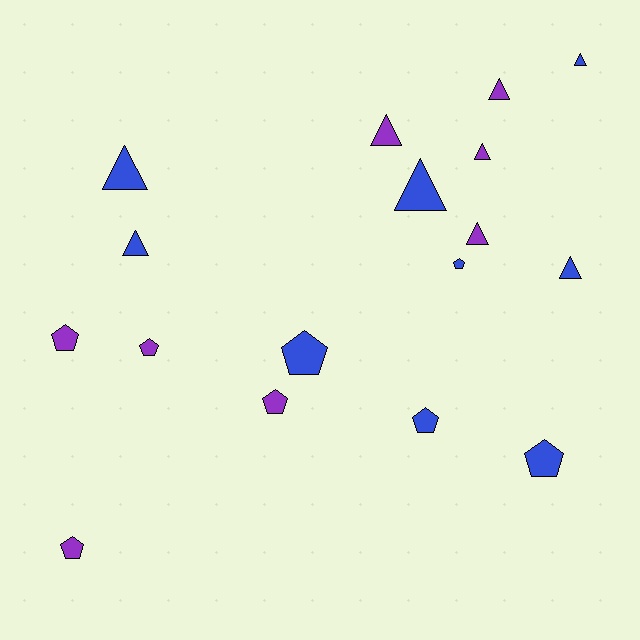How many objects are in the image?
There are 17 objects.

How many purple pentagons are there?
There are 4 purple pentagons.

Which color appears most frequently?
Blue, with 9 objects.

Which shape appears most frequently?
Triangle, with 9 objects.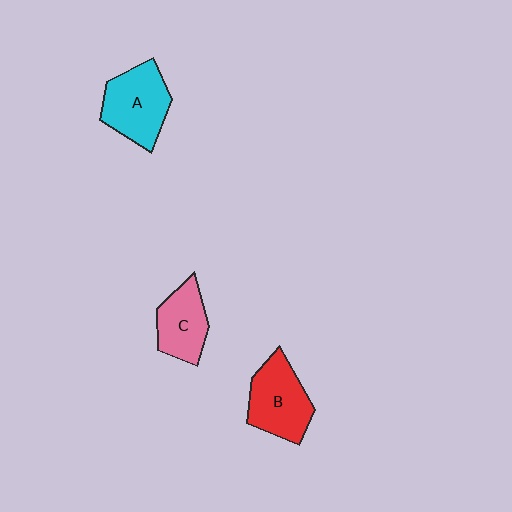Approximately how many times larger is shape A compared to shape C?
Approximately 1.3 times.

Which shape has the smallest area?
Shape C (pink).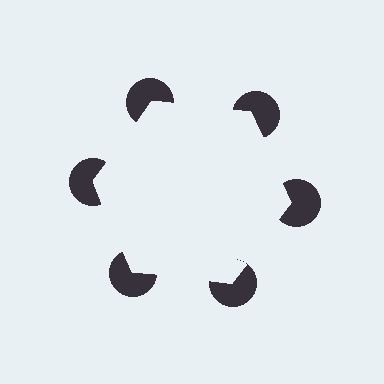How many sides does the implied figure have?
6 sides.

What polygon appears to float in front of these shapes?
An illusory hexagon — its edges are inferred from the aligned wedge cuts in the pac-man discs, not physically drawn.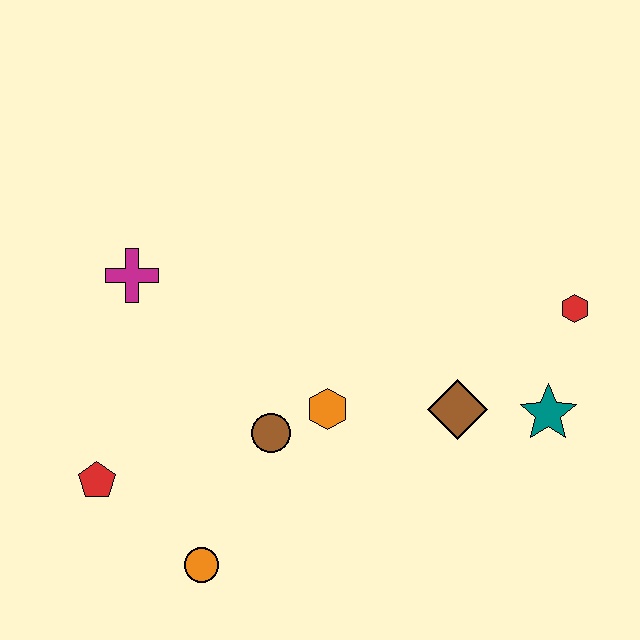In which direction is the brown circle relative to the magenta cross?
The brown circle is below the magenta cross.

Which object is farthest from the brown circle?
The red hexagon is farthest from the brown circle.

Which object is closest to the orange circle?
The red pentagon is closest to the orange circle.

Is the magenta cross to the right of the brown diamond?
No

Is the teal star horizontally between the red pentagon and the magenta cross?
No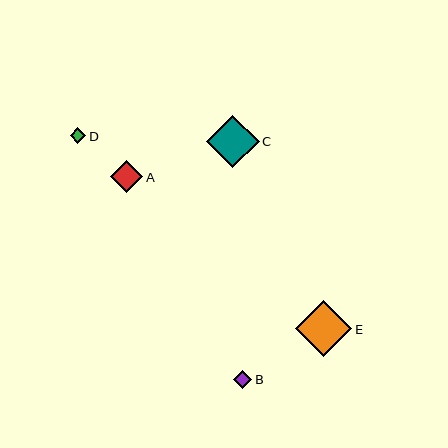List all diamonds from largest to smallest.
From largest to smallest: E, C, A, B, D.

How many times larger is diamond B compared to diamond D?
Diamond B is approximately 1.2 times the size of diamond D.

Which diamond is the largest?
Diamond E is the largest with a size of approximately 56 pixels.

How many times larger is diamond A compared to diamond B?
Diamond A is approximately 1.8 times the size of diamond B.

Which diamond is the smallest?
Diamond D is the smallest with a size of approximately 15 pixels.